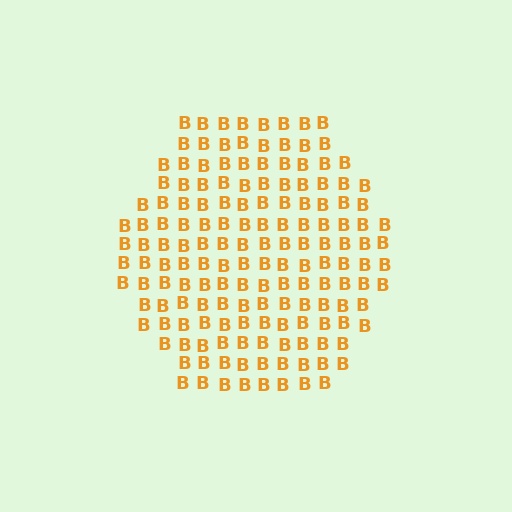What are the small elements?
The small elements are letter B's.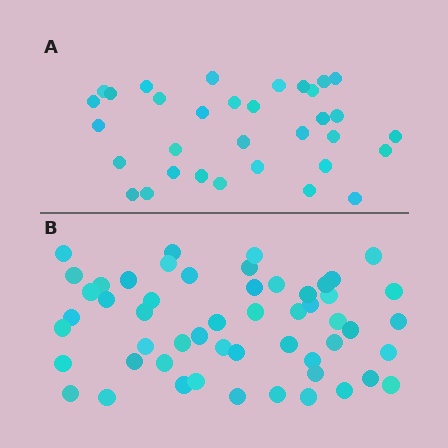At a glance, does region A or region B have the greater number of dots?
Region B (the bottom region) has more dots.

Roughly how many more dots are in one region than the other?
Region B has approximately 20 more dots than region A.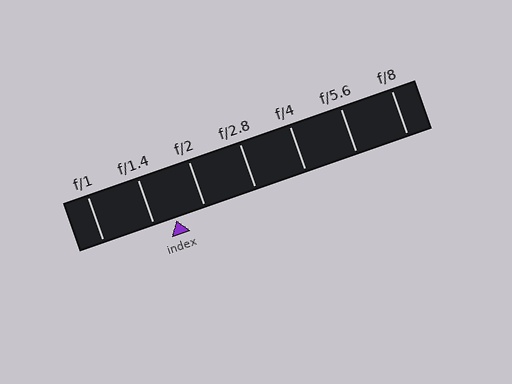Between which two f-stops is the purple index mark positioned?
The index mark is between f/1.4 and f/2.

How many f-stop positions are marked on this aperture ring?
There are 7 f-stop positions marked.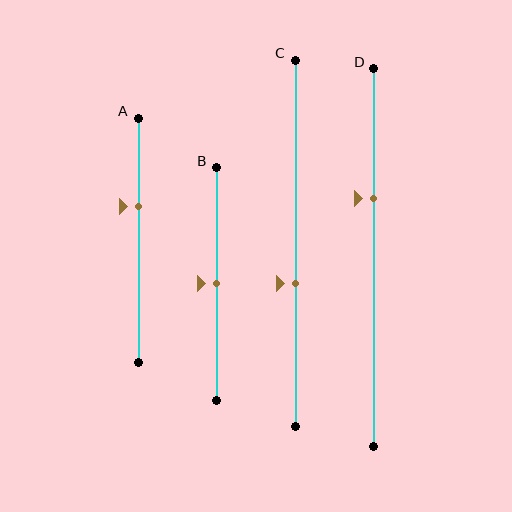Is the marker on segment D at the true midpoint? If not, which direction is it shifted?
No, the marker on segment D is shifted upward by about 16% of the segment length.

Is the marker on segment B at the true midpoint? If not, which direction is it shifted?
Yes, the marker on segment B is at the true midpoint.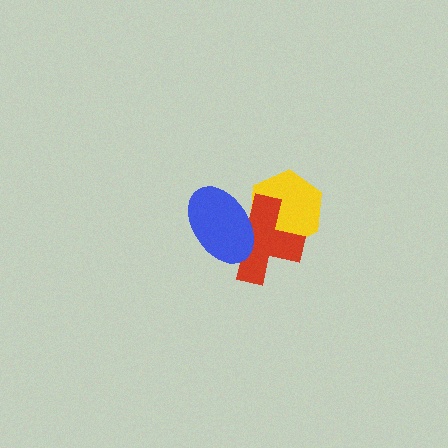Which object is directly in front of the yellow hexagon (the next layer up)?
The red cross is directly in front of the yellow hexagon.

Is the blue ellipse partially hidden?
No, no other shape covers it.